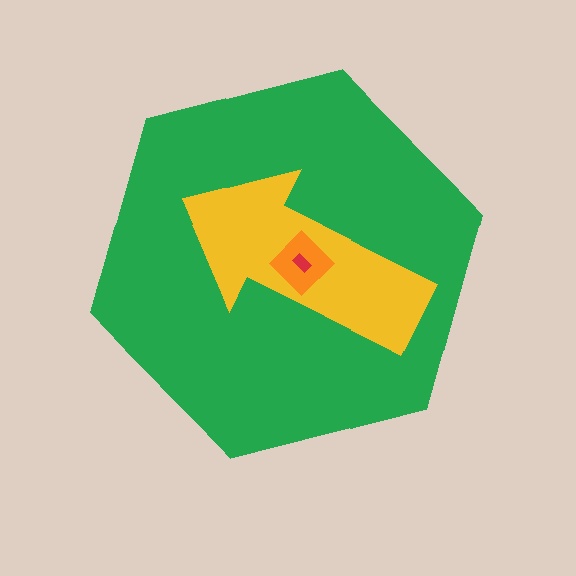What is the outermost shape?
The green hexagon.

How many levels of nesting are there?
4.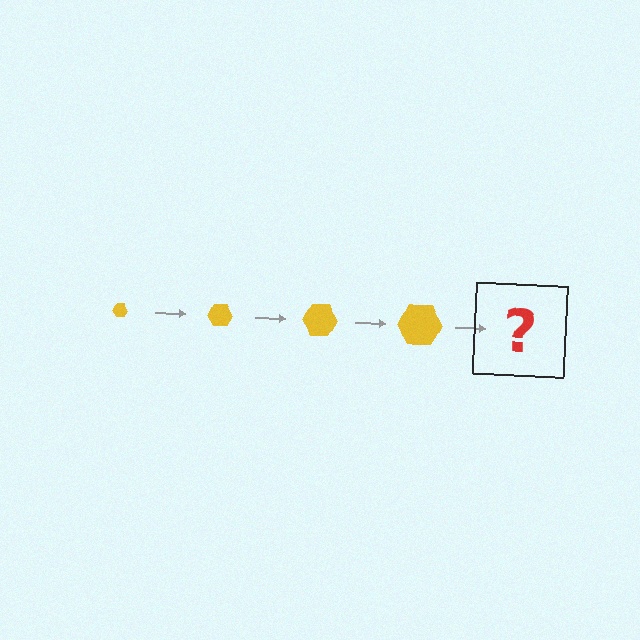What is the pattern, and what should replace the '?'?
The pattern is that the hexagon gets progressively larger each step. The '?' should be a yellow hexagon, larger than the previous one.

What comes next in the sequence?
The next element should be a yellow hexagon, larger than the previous one.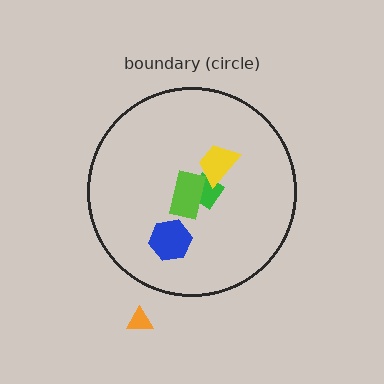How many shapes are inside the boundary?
4 inside, 1 outside.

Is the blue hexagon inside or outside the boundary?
Inside.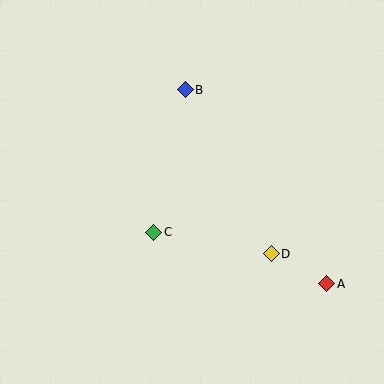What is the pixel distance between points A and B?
The distance between A and B is 240 pixels.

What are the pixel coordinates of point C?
Point C is at (154, 232).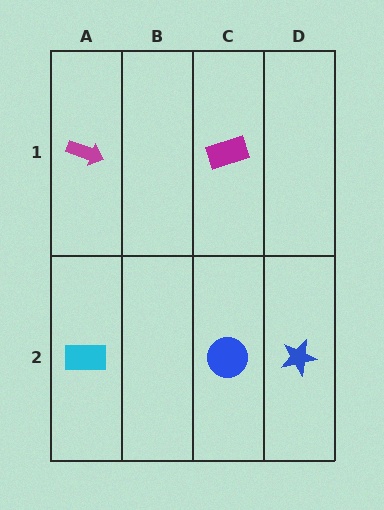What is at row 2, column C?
A blue circle.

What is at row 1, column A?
A magenta arrow.